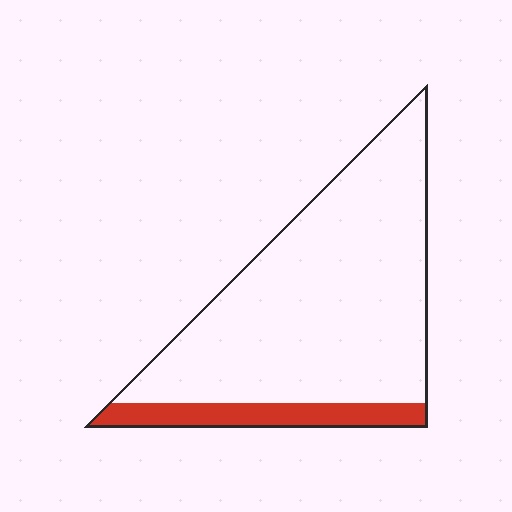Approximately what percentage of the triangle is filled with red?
Approximately 15%.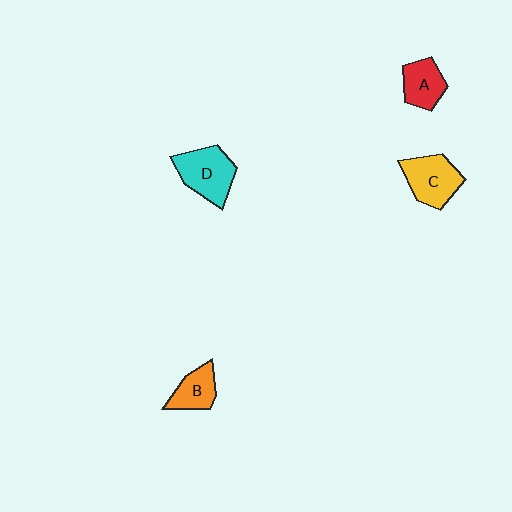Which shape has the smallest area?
Shape B (orange).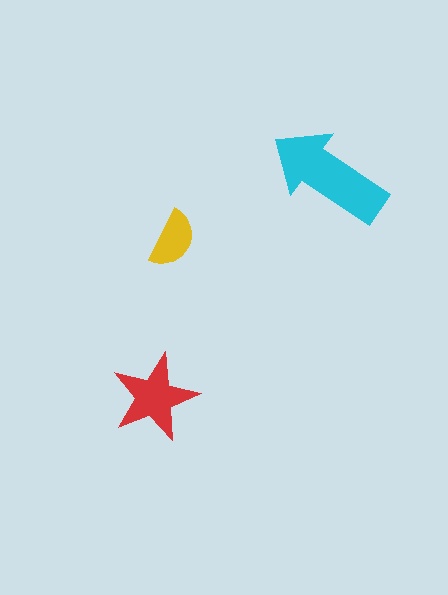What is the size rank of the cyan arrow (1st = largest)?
1st.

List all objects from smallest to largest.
The yellow semicircle, the red star, the cyan arrow.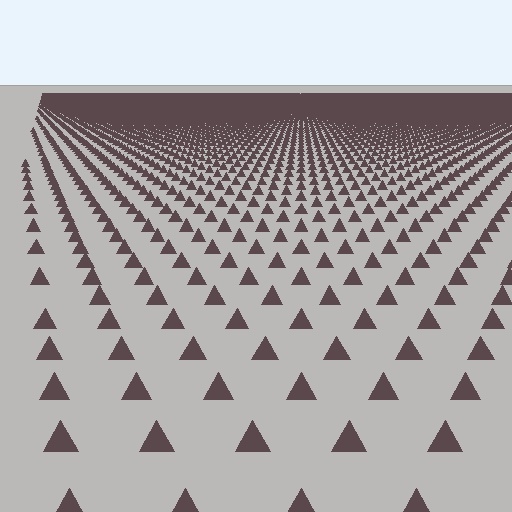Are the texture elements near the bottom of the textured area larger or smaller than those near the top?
Larger. Near the bottom, elements are closer to the viewer and appear at a bigger on-screen size.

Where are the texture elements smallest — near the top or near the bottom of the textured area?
Near the top.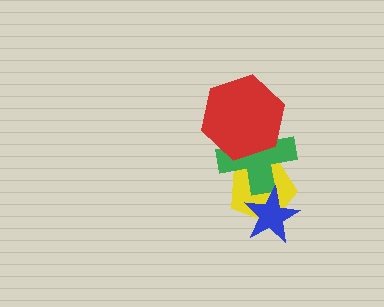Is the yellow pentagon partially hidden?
Yes, it is partially covered by another shape.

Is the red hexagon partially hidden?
No, no other shape covers it.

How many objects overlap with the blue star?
2 objects overlap with the blue star.